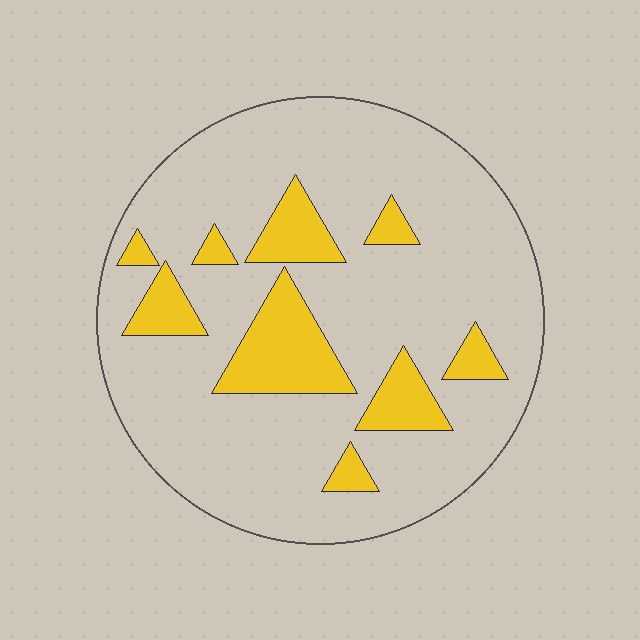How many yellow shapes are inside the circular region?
9.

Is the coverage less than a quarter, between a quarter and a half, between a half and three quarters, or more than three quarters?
Less than a quarter.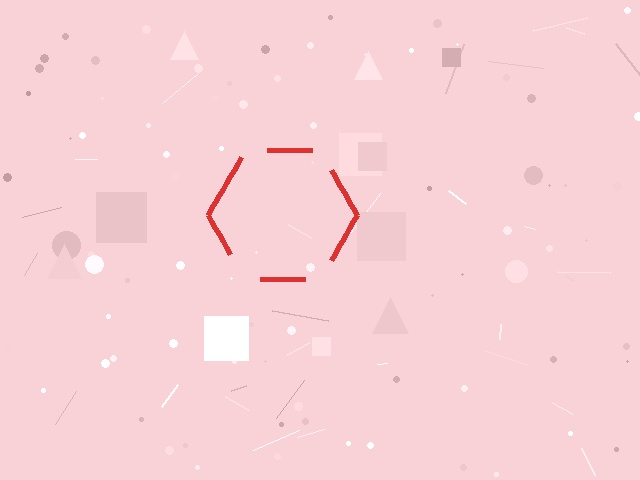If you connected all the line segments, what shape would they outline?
They would outline a hexagon.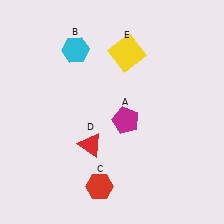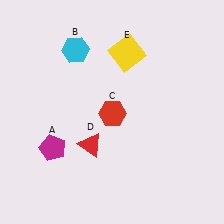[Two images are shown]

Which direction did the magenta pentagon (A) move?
The magenta pentagon (A) moved left.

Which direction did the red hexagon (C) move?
The red hexagon (C) moved up.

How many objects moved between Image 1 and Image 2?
2 objects moved between the two images.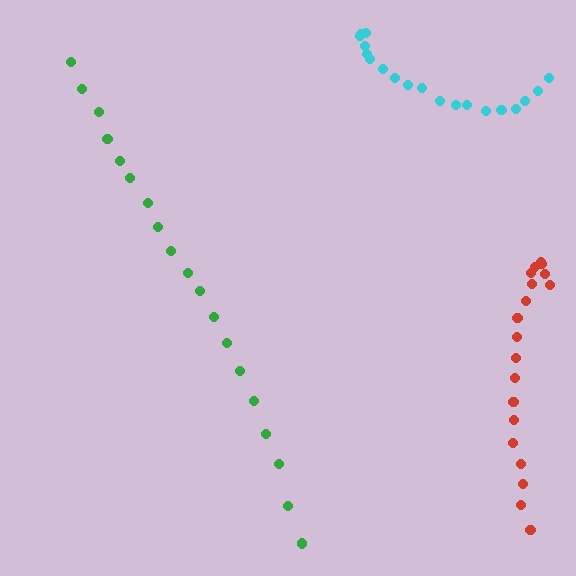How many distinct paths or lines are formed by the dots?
There are 3 distinct paths.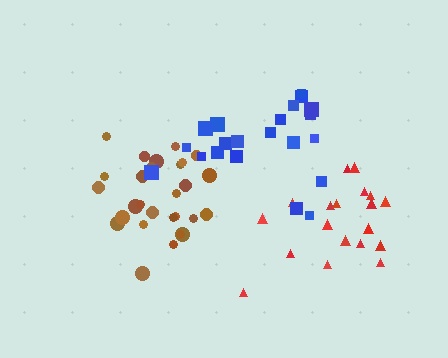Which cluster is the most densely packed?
Brown.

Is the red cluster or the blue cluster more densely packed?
Red.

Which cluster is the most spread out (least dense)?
Blue.